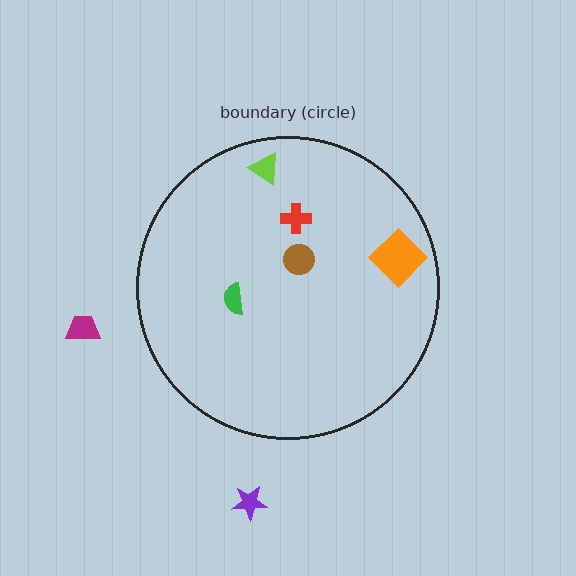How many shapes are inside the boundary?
5 inside, 2 outside.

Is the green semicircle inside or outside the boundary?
Inside.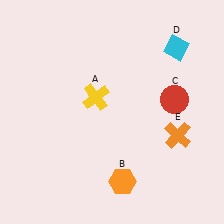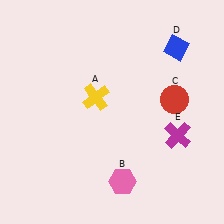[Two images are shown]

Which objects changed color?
B changed from orange to pink. D changed from cyan to blue. E changed from orange to magenta.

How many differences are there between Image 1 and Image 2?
There are 3 differences between the two images.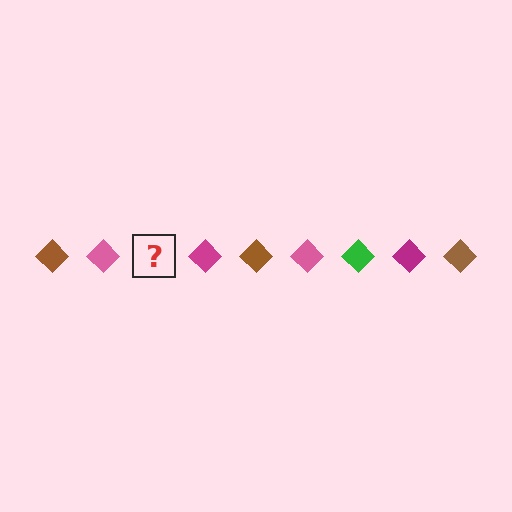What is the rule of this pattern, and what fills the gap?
The rule is that the pattern cycles through brown, pink, green, magenta diamonds. The gap should be filled with a green diamond.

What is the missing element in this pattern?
The missing element is a green diamond.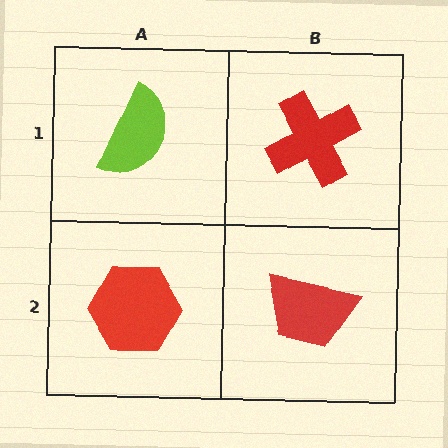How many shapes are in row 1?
2 shapes.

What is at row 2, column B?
A red trapezoid.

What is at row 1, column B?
A red cross.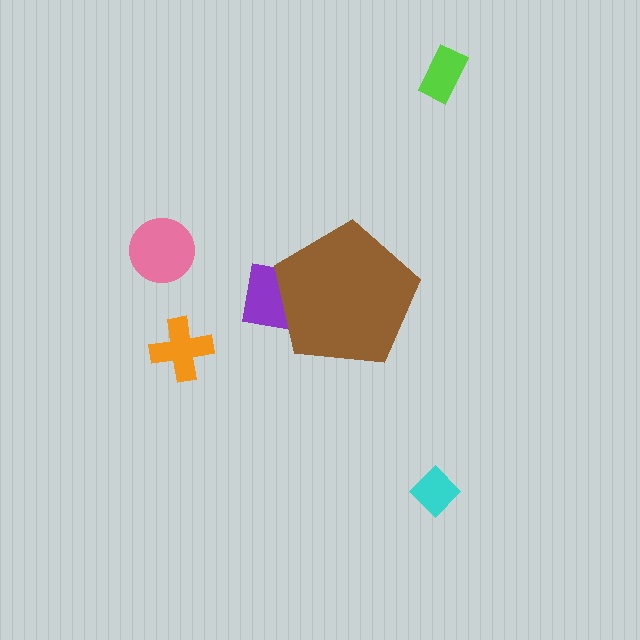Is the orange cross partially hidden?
No, the orange cross is fully visible.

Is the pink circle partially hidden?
No, the pink circle is fully visible.